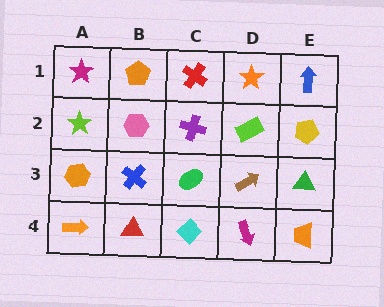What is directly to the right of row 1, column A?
An orange pentagon.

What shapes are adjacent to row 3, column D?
A lime rectangle (row 2, column D), a magenta arrow (row 4, column D), a green ellipse (row 3, column C), a green triangle (row 3, column E).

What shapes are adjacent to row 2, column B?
An orange pentagon (row 1, column B), a blue cross (row 3, column B), a lime star (row 2, column A), a purple cross (row 2, column C).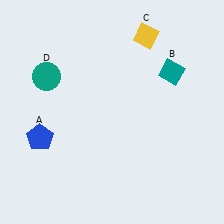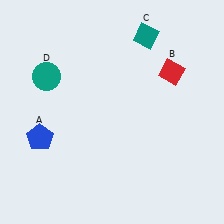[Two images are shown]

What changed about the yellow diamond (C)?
In Image 1, C is yellow. In Image 2, it changed to teal.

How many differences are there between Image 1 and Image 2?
There are 2 differences between the two images.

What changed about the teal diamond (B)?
In Image 1, B is teal. In Image 2, it changed to red.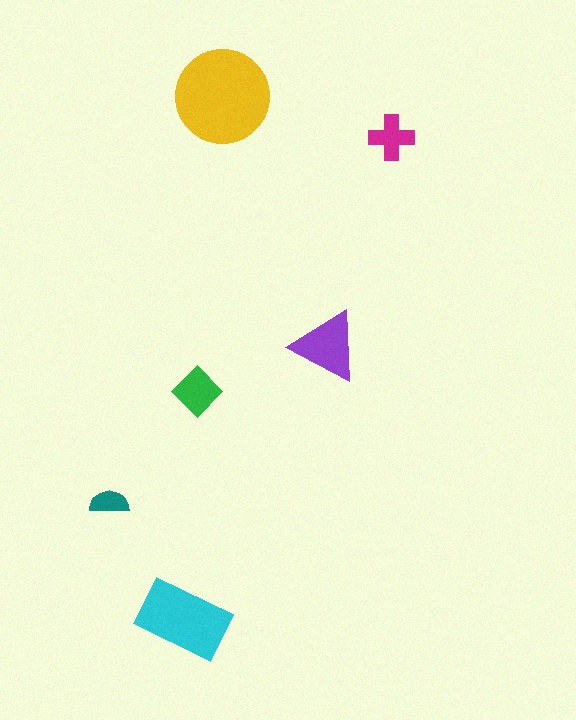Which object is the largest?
The yellow circle.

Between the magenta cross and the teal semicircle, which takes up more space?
The magenta cross.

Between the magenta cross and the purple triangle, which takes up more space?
The purple triangle.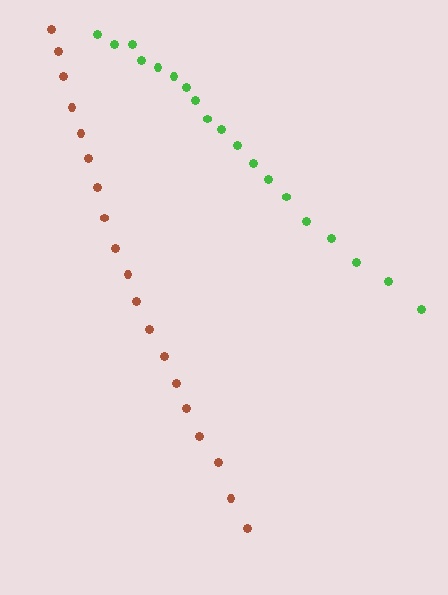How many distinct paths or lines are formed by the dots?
There are 2 distinct paths.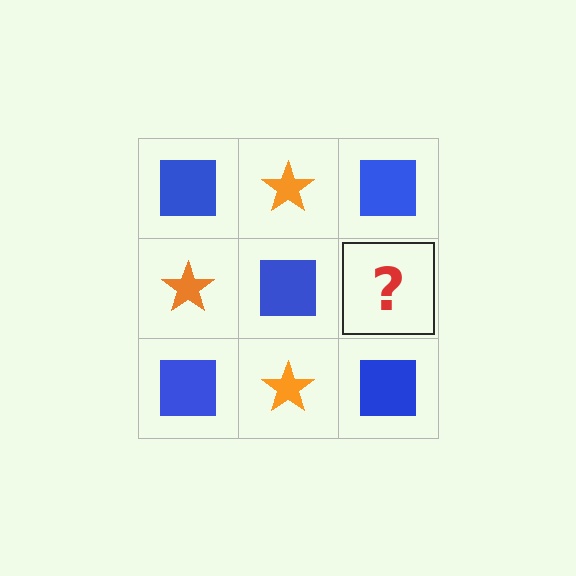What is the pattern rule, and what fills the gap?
The rule is that it alternates blue square and orange star in a checkerboard pattern. The gap should be filled with an orange star.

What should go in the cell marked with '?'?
The missing cell should contain an orange star.